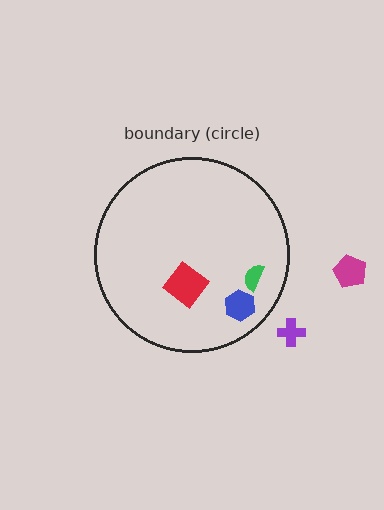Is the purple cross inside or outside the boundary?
Outside.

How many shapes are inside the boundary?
3 inside, 2 outside.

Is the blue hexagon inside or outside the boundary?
Inside.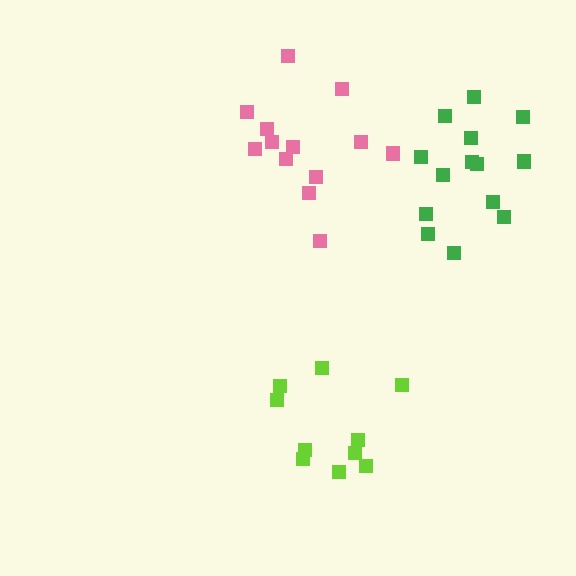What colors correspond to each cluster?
The clusters are colored: green, lime, pink.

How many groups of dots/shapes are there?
There are 3 groups.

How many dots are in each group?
Group 1: 14 dots, Group 2: 10 dots, Group 3: 13 dots (37 total).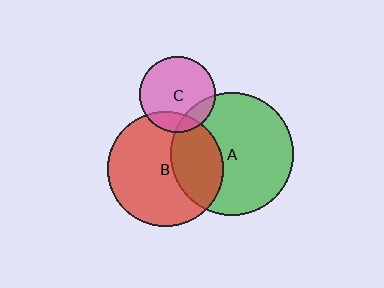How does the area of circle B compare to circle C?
Approximately 2.3 times.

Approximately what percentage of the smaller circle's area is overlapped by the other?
Approximately 20%.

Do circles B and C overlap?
Yes.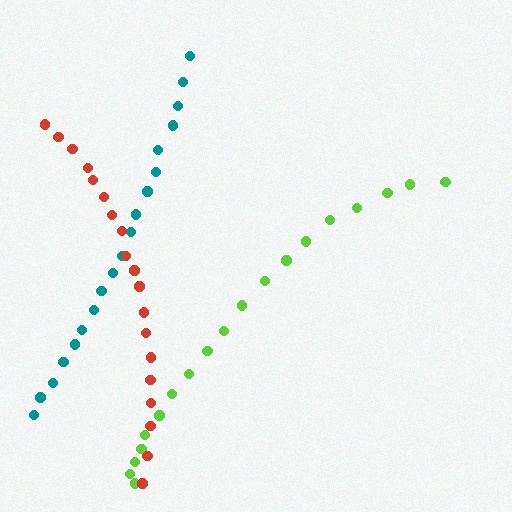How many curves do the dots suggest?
There are 3 distinct paths.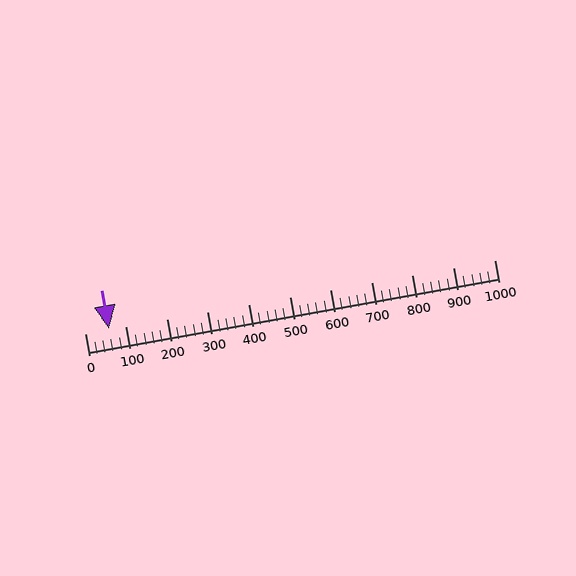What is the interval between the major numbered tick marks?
The major tick marks are spaced 100 units apart.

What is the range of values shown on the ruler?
The ruler shows values from 0 to 1000.